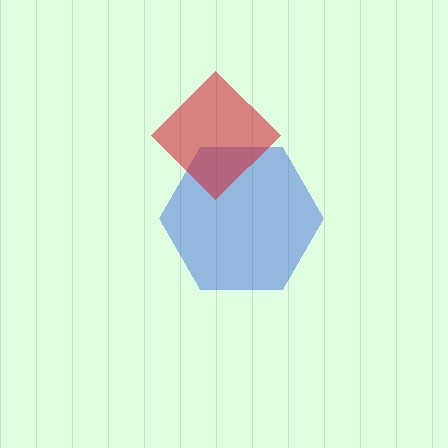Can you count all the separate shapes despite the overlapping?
Yes, there are 2 separate shapes.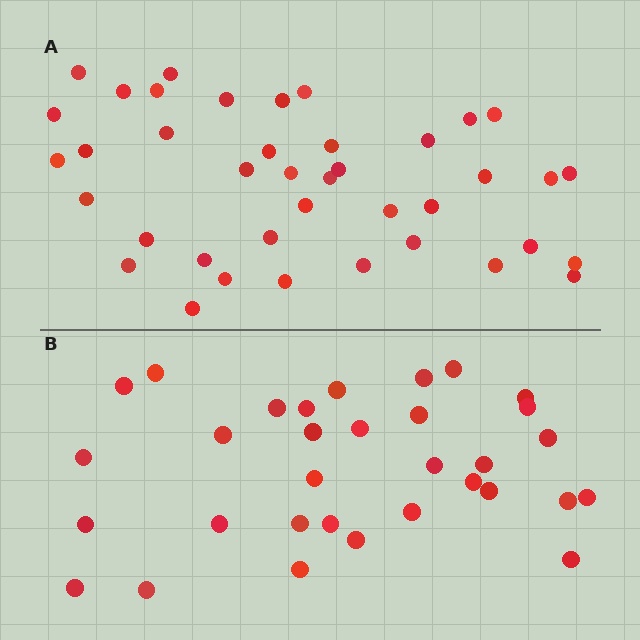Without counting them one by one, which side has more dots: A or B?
Region A (the top region) has more dots.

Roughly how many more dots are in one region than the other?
Region A has roughly 8 or so more dots than region B.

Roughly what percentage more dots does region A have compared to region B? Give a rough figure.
About 25% more.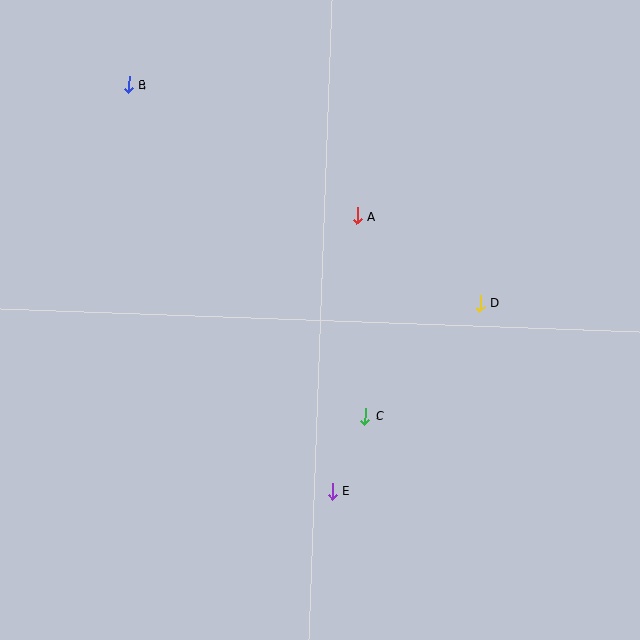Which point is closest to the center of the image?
Point C at (365, 416) is closest to the center.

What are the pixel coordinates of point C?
Point C is at (365, 416).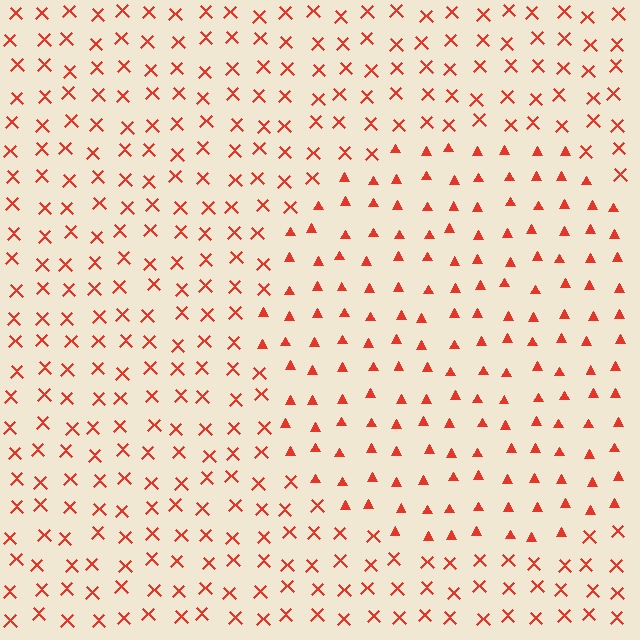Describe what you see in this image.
The image is filled with small red elements arranged in a uniform grid. A circle-shaped region contains triangles, while the surrounding area contains X marks. The boundary is defined purely by the change in element shape.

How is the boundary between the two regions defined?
The boundary is defined by a change in element shape: triangles inside vs. X marks outside. All elements share the same color and spacing.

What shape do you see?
I see a circle.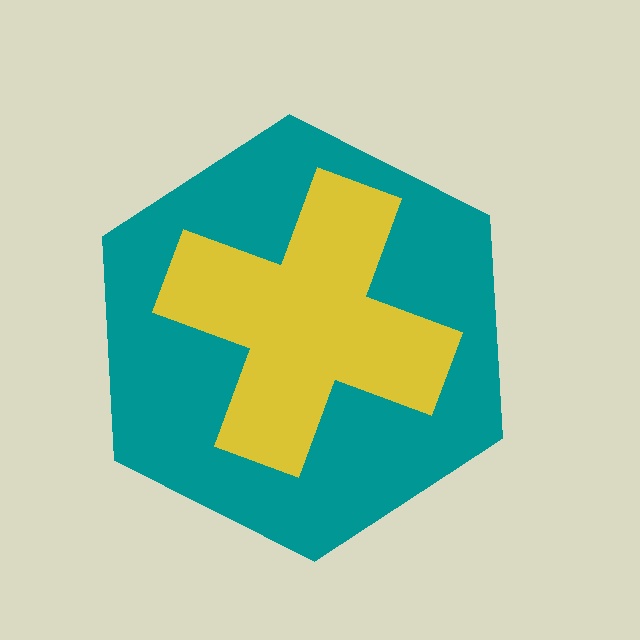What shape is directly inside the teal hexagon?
The yellow cross.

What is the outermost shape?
The teal hexagon.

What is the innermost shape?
The yellow cross.